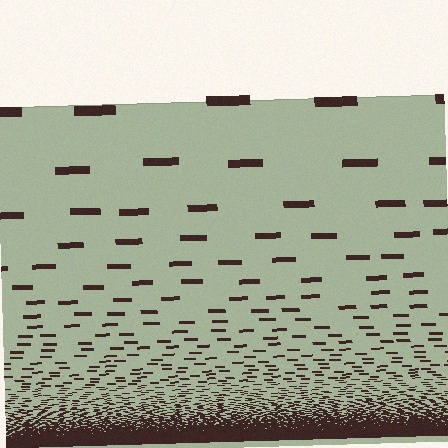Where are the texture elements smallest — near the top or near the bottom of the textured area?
Near the bottom.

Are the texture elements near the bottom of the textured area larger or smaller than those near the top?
Smaller. The gradient is inverted — elements near the bottom are smaller and denser.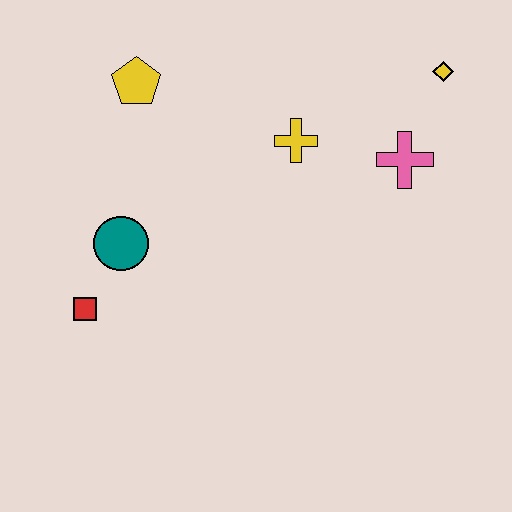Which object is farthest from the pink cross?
The red square is farthest from the pink cross.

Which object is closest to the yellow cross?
The pink cross is closest to the yellow cross.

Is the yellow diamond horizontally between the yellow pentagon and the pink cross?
No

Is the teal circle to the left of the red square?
No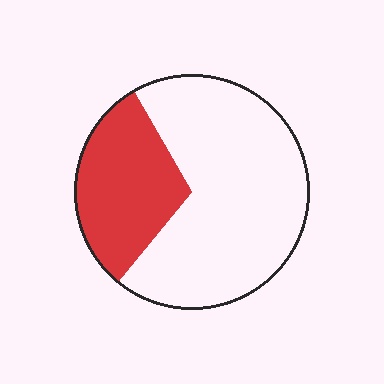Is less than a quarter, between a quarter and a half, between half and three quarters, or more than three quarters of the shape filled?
Between a quarter and a half.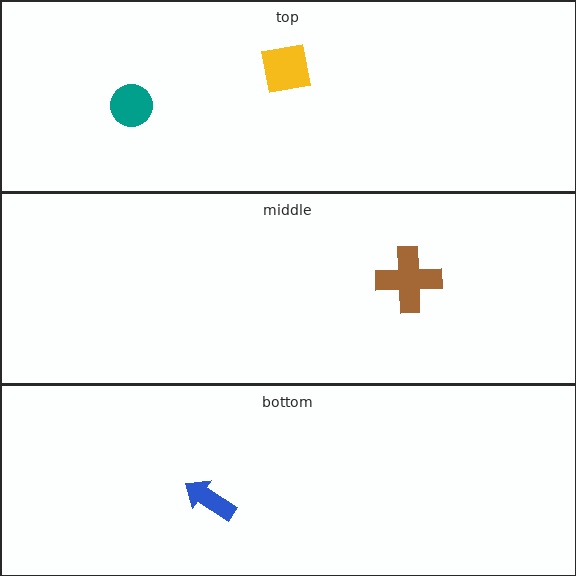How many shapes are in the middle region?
1.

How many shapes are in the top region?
2.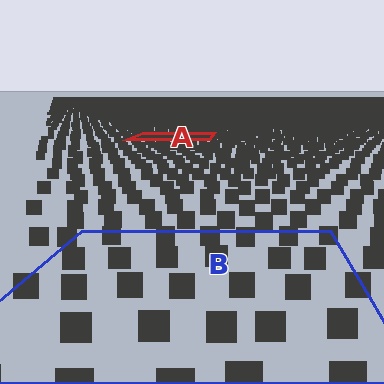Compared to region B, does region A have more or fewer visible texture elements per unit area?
Region A has more texture elements per unit area — they are packed more densely because it is farther away.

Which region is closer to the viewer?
Region B is closer. The texture elements there are larger and more spread out.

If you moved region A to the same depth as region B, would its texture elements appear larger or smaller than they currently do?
They would appear larger. At a closer depth, the same texture elements are projected at a bigger on-screen size.